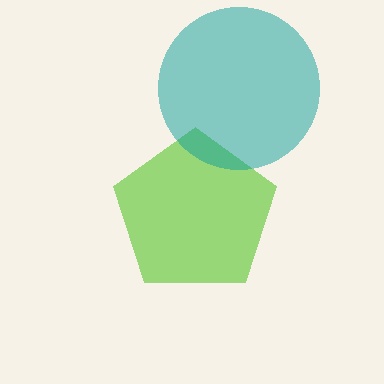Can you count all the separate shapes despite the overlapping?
Yes, there are 2 separate shapes.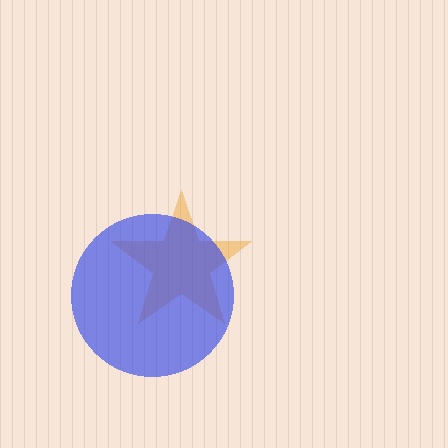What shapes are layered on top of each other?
The layered shapes are: an orange star, a blue circle.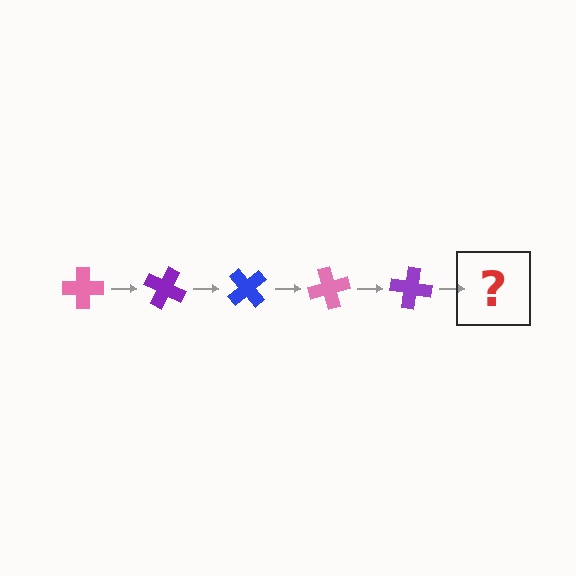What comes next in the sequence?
The next element should be a blue cross, rotated 125 degrees from the start.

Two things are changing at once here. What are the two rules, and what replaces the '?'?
The two rules are that it rotates 25 degrees each step and the color cycles through pink, purple, and blue. The '?' should be a blue cross, rotated 125 degrees from the start.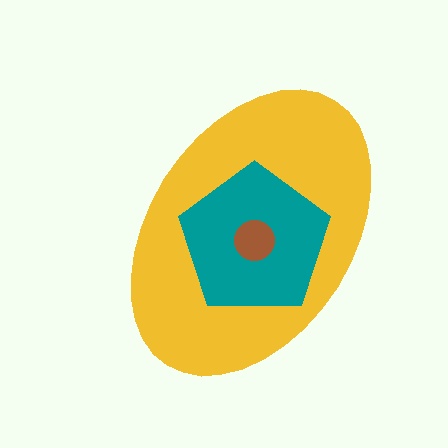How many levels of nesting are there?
3.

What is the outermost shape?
The yellow ellipse.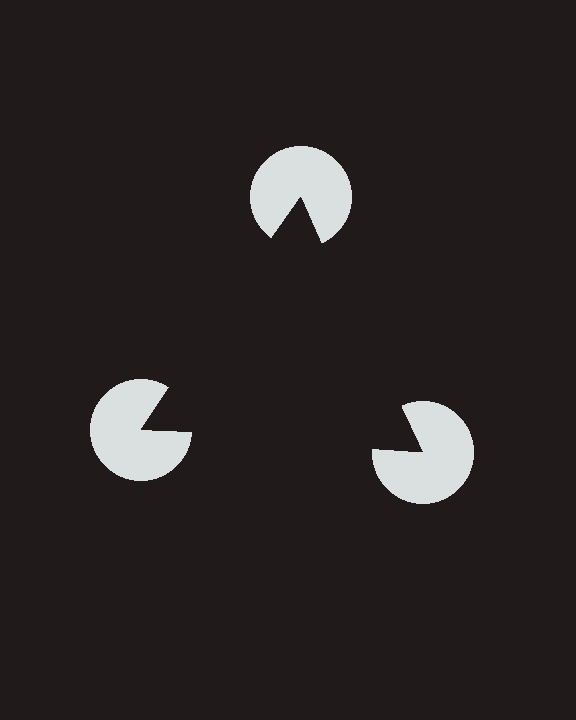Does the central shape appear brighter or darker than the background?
It typically appears slightly darker than the background, even though no actual brightness change is drawn.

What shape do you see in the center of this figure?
An illusory triangle — its edges are inferred from the aligned wedge cuts in the pac-man discs, not physically drawn.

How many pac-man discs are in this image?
There are 3 — one at each vertex of the illusory triangle.